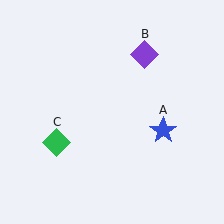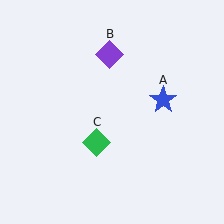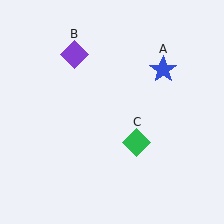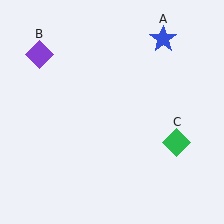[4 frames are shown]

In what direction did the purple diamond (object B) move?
The purple diamond (object B) moved left.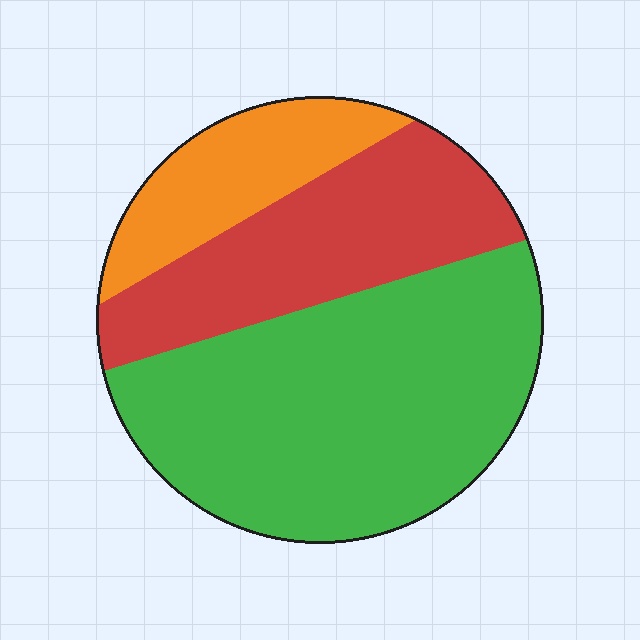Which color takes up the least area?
Orange, at roughly 15%.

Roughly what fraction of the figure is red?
Red covers 29% of the figure.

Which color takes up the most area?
Green, at roughly 55%.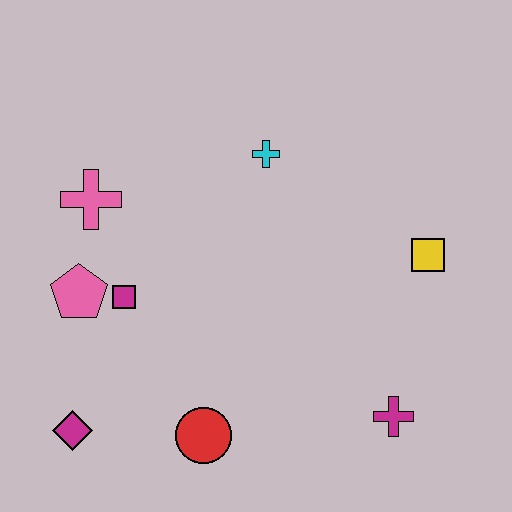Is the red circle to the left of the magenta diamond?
No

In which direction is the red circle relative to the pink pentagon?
The red circle is below the pink pentagon.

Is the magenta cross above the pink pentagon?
No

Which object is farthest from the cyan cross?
The magenta diamond is farthest from the cyan cross.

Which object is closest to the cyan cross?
The pink cross is closest to the cyan cross.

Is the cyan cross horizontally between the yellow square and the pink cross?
Yes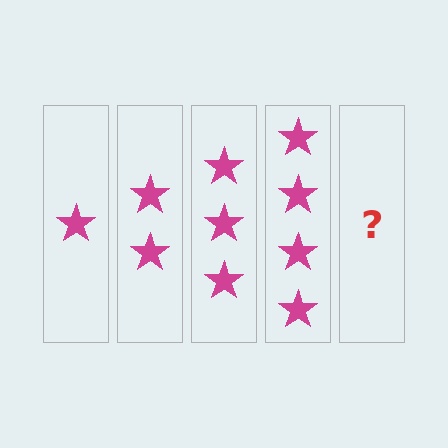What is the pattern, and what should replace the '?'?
The pattern is that each step adds one more star. The '?' should be 5 stars.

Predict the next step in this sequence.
The next step is 5 stars.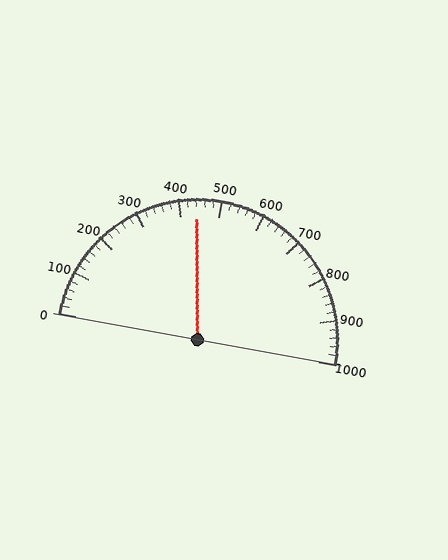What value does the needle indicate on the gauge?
The needle indicates approximately 440.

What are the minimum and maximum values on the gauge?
The gauge ranges from 0 to 1000.